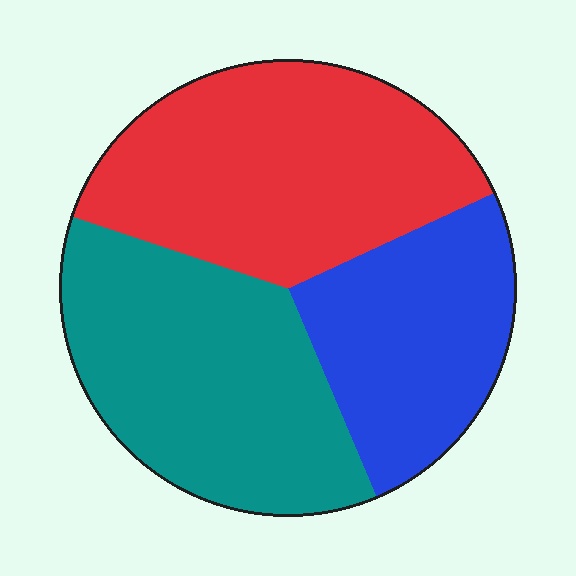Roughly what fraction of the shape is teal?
Teal takes up about three eighths (3/8) of the shape.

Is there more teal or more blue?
Teal.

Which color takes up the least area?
Blue, at roughly 25%.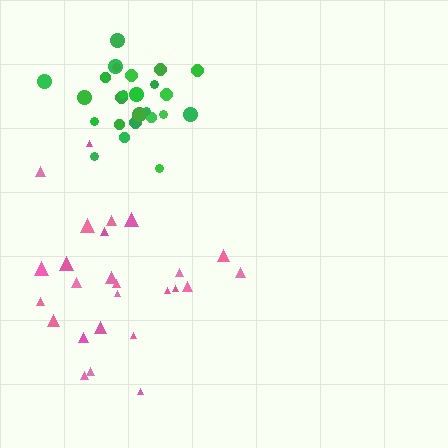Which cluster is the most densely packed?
Green.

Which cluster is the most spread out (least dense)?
Pink.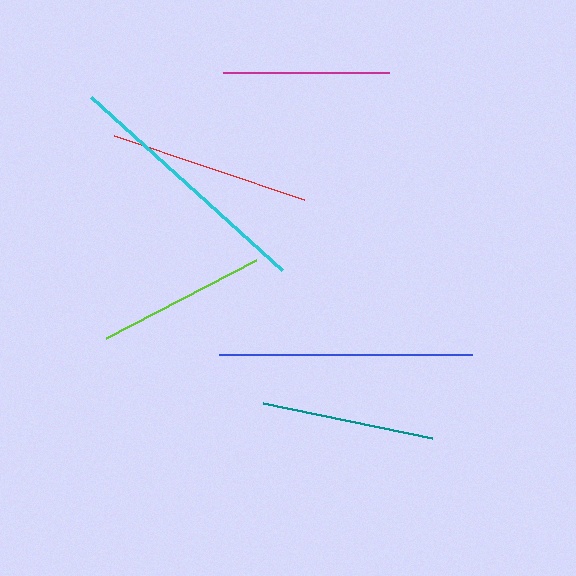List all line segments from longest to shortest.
From longest to shortest: cyan, blue, red, teal, lime, magenta.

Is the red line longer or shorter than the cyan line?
The cyan line is longer than the red line.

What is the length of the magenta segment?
The magenta segment is approximately 166 pixels long.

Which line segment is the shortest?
The magenta line is the shortest at approximately 166 pixels.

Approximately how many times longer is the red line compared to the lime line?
The red line is approximately 1.2 times the length of the lime line.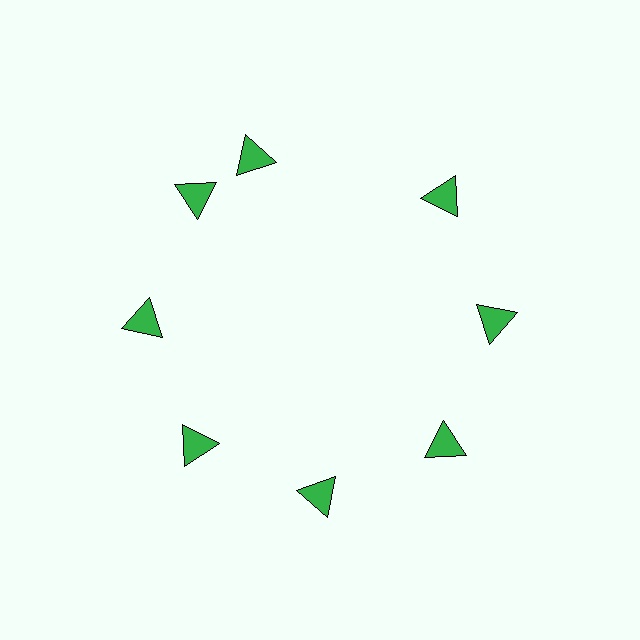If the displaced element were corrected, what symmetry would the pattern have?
It would have 8-fold rotational symmetry — the pattern would map onto itself every 45 degrees.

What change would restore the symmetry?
The symmetry would be restored by rotating it back into even spacing with its neighbors so that all 8 triangles sit at equal angles and equal distance from the center.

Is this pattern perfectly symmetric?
No. The 8 green triangles are arranged in a ring, but one element near the 12 o'clock position is rotated out of alignment along the ring, breaking the 8-fold rotational symmetry.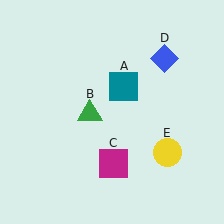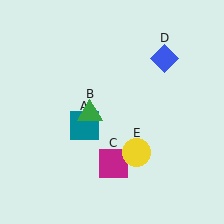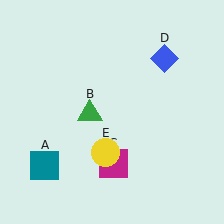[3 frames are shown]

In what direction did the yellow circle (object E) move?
The yellow circle (object E) moved left.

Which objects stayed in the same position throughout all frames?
Green triangle (object B) and magenta square (object C) and blue diamond (object D) remained stationary.